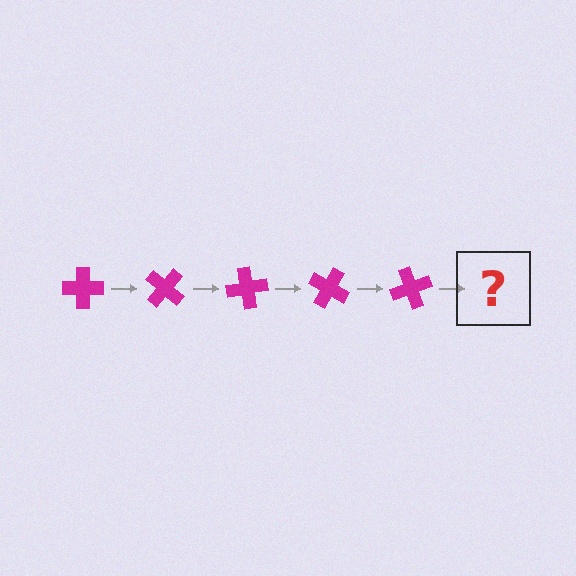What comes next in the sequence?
The next element should be a magenta cross rotated 200 degrees.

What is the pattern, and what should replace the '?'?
The pattern is that the cross rotates 40 degrees each step. The '?' should be a magenta cross rotated 200 degrees.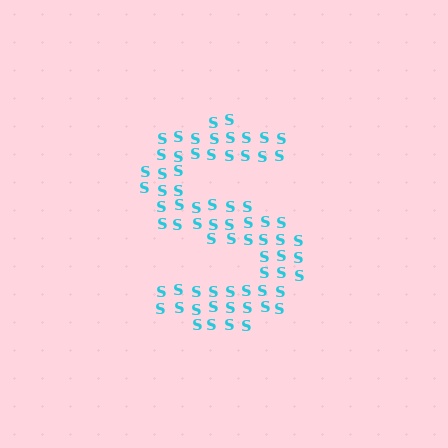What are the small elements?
The small elements are letter S's.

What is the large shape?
The large shape is the letter S.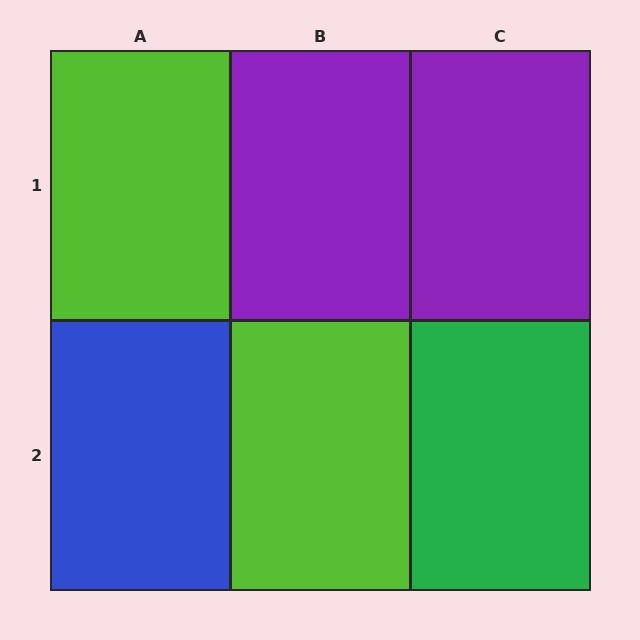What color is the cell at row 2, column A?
Blue.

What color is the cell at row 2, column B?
Lime.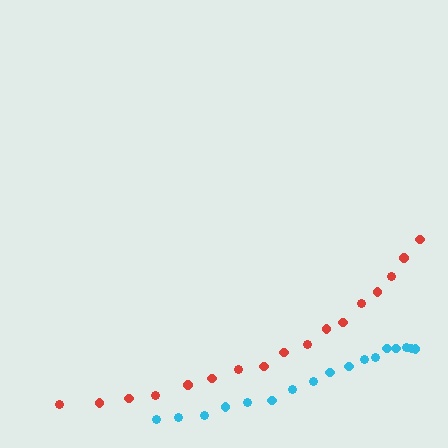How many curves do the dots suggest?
There are 2 distinct paths.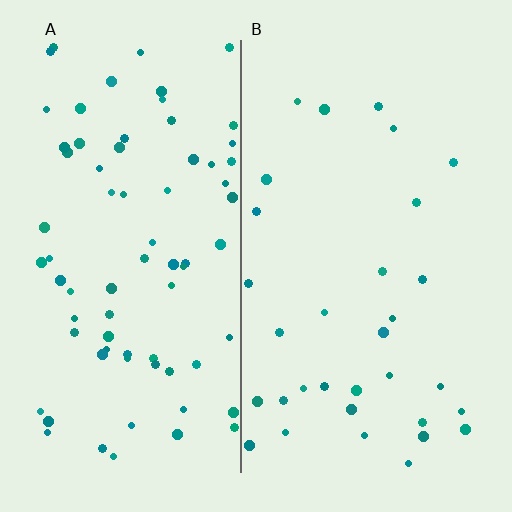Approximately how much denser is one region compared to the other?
Approximately 2.3× — region A over region B.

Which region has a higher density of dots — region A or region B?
A (the left).